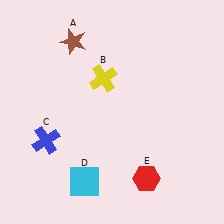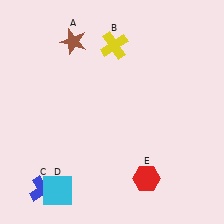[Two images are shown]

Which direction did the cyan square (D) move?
The cyan square (D) moved left.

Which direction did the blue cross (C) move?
The blue cross (C) moved down.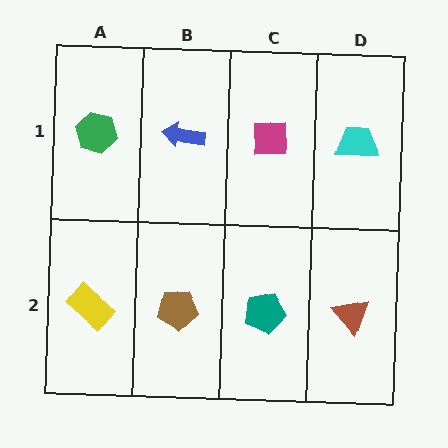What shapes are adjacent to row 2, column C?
A magenta square (row 1, column C), a brown pentagon (row 2, column B), a brown triangle (row 2, column D).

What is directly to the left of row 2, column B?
A yellow rectangle.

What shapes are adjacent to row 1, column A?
A yellow rectangle (row 2, column A), a blue arrow (row 1, column B).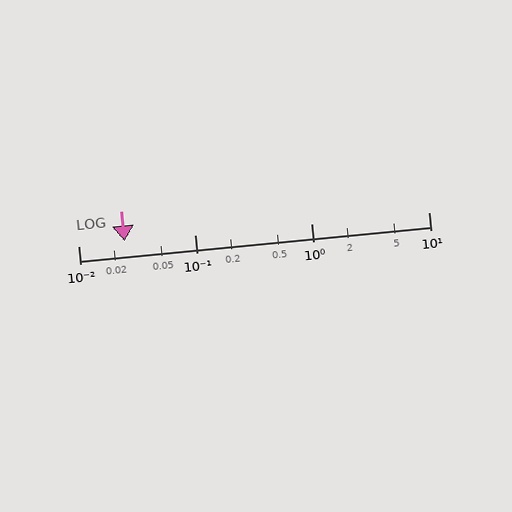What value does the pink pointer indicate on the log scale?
The pointer indicates approximately 0.025.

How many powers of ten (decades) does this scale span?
The scale spans 3 decades, from 0.01 to 10.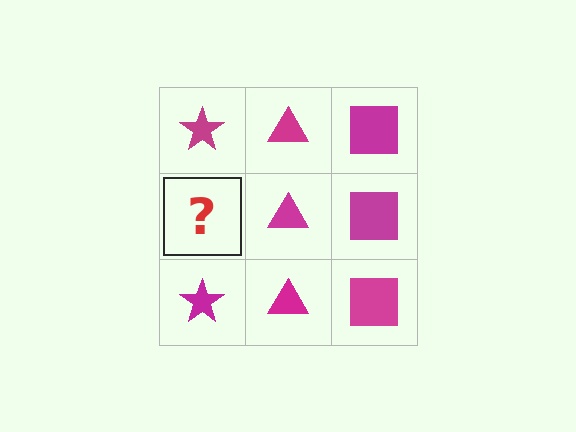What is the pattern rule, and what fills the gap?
The rule is that each column has a consistent shape. The gap should be filled with a magenta star.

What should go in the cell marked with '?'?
The missing cell should contain a magenta star.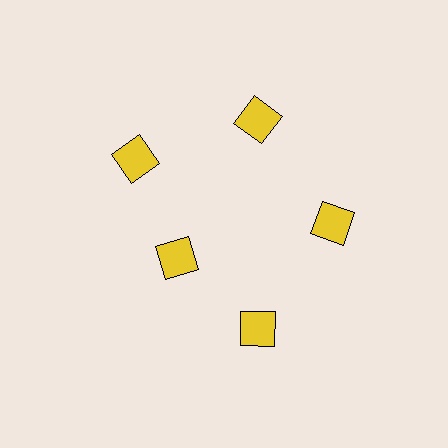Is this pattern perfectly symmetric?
No. The 5 yellow diamonds are arranged in a ring, but one element near the 8 o'clock position is pulled inward toward the center, breaking the 5-fold rotational symmetry.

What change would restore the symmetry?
The symmetry would be restored by moving it outward, back onto the ring so that all 5 diamonds sit at equal angles and equal distance from the center.